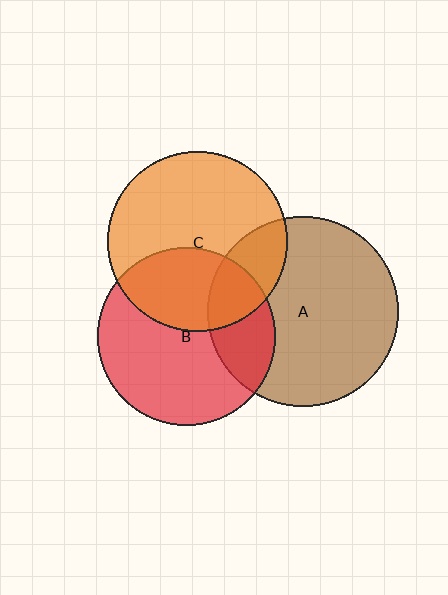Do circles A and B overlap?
Yes.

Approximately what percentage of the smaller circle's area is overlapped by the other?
Approximately 25%.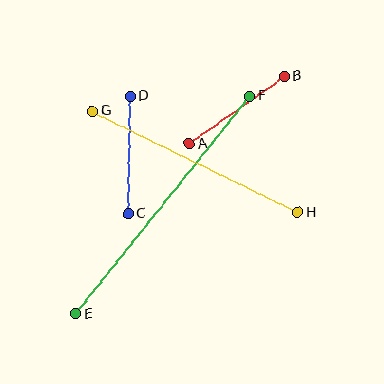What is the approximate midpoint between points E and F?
The midpoint is at approximately (163, 205) pixels.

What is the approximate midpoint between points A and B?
The midpoint is at approximately (237, 110) pixels.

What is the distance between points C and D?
The distance is approximately 117 pixels.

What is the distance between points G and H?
The distance is approximately 229 pixels.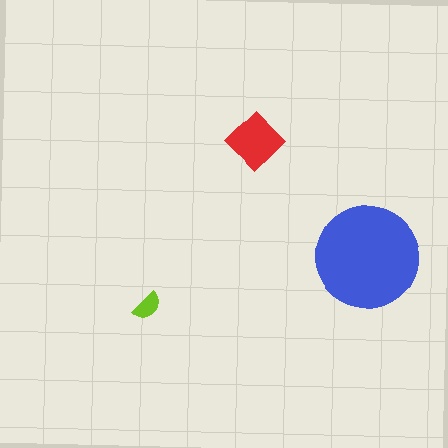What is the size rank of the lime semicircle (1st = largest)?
3rd.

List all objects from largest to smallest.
The blue circle, the red diamond, the lime semicircle.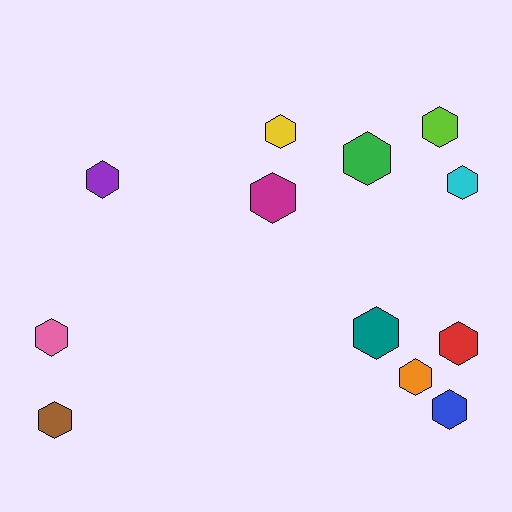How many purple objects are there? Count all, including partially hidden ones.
There is 1 purple object.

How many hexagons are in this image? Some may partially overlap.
There are 12 hexagons.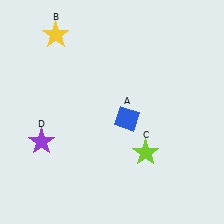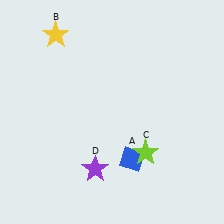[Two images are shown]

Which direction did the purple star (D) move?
The purple star (D) moved right.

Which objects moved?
The objects that moved are: the blue diamond (A), the purple star (D).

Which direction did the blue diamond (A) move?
The blue diamond (A) moved down.